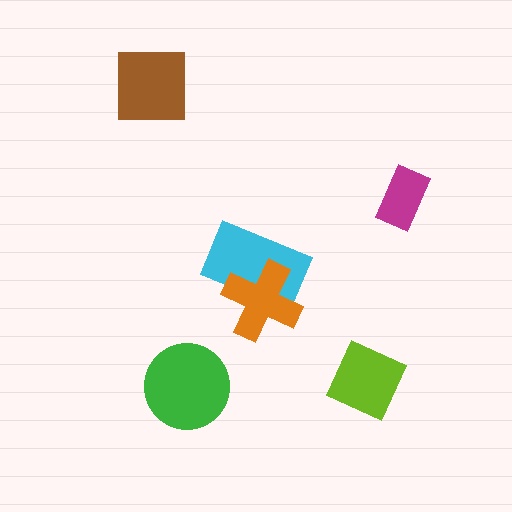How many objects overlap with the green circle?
0 objects overlap with the green circle.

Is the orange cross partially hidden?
No, no other shape covers it.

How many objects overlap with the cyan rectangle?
1 object overlaps with the cyan rectangle.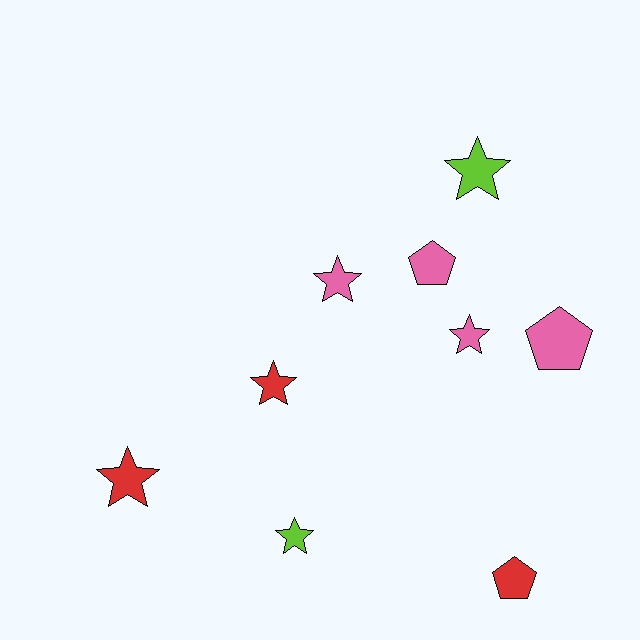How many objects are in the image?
There are 9 objects.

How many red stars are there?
There are 2 red stars.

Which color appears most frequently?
Pink, with 4 objects.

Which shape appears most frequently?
Star, with 6 objects.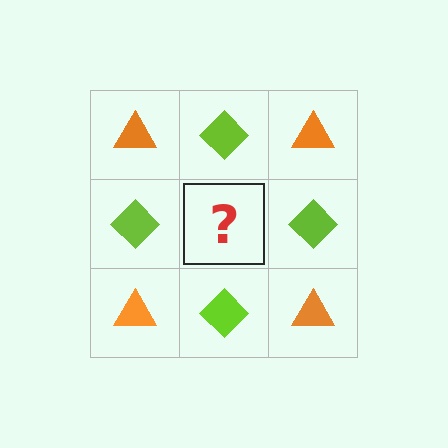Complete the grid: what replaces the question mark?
The question mark should be replaced with an orange triangle.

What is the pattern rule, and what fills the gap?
The rule is that it alternates orange triangle and lime diamond in a checkerboard pattern. The gap should be filled with an orange triangle.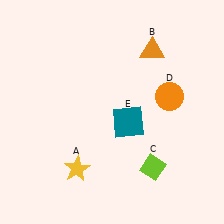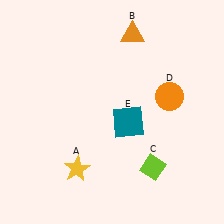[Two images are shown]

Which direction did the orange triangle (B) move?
The orange triangle (B) moved left.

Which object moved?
The orange triangle (B) moved left.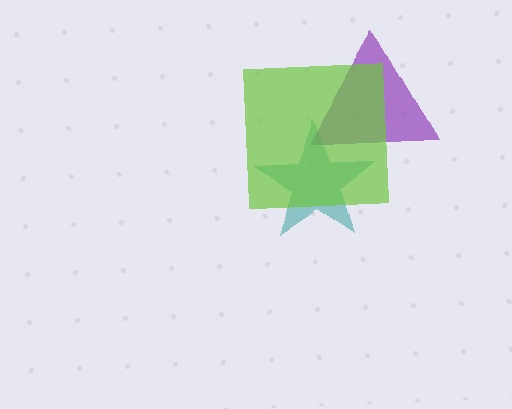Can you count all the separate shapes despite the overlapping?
Yes, there are 3 separate shapes.